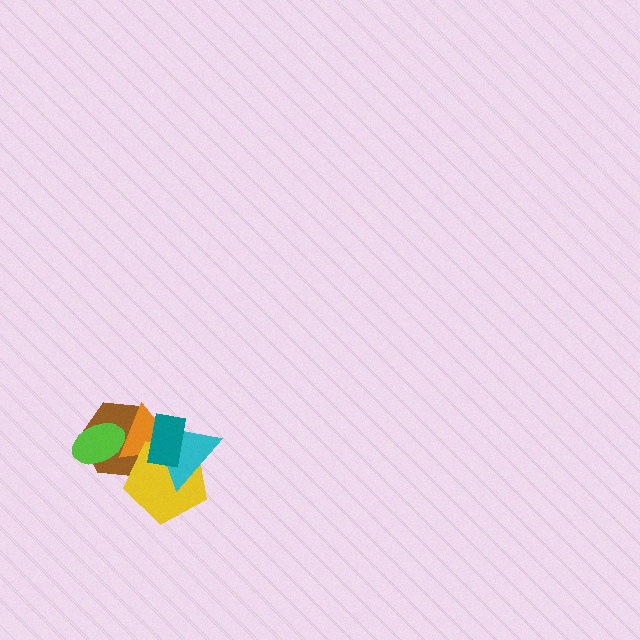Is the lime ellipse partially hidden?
No, no other shape covers it.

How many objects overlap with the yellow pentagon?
4 objects overlap with the yellow pentagon.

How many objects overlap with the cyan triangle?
4 objects overlap with the cyan triangle.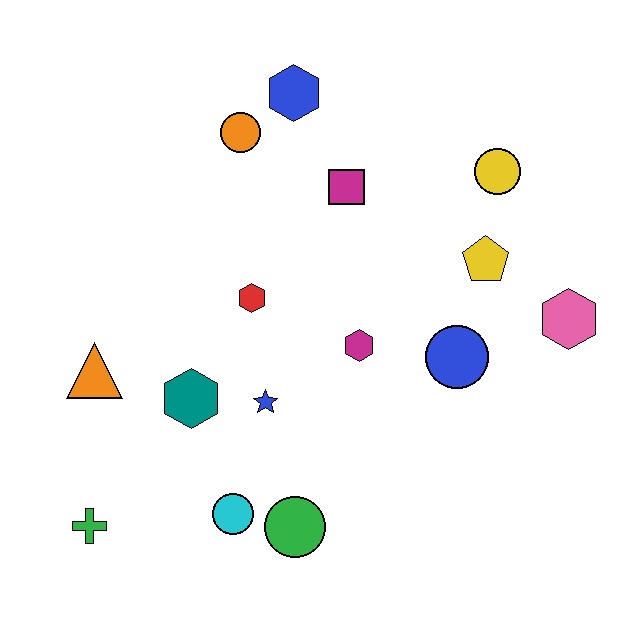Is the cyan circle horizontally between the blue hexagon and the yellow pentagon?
No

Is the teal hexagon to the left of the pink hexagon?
Yes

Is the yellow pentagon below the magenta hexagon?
No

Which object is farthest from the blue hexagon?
The green cross is farthest from the blue hexagon.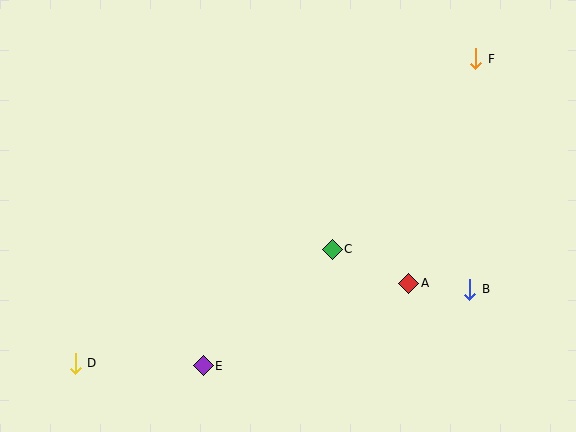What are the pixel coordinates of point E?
Point E is at (203, 366).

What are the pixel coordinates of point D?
Point D is at (75, 363).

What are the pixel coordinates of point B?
Point B is at (470, 290).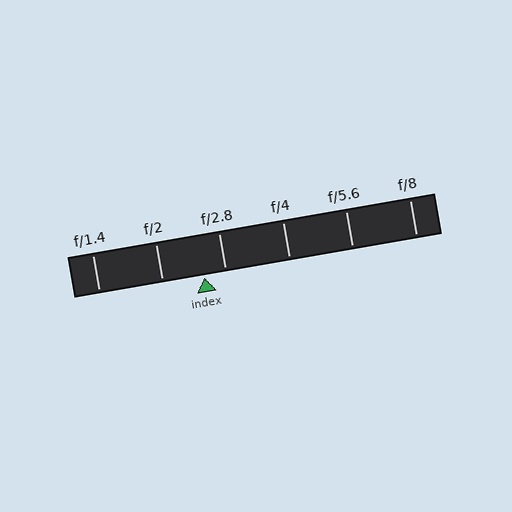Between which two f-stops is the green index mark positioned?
The index mark is between f/2 and f/2.8.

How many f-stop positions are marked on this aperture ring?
There are 6 f-stop positions marked.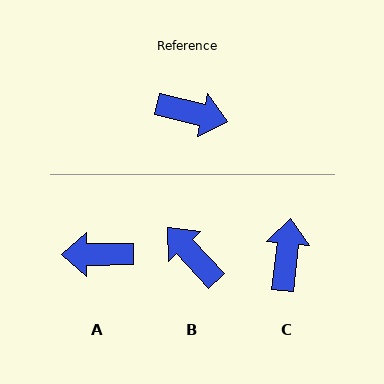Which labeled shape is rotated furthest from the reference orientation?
A, about 165 degrees away.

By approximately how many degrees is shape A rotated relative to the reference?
Approximately 165 degrees clockwise.